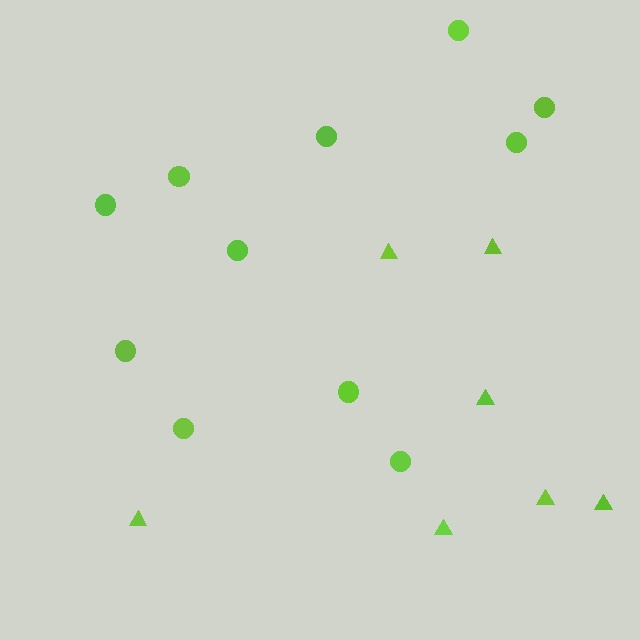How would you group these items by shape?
There are 2 groups: one group of triangles (7) and one group of circles (11).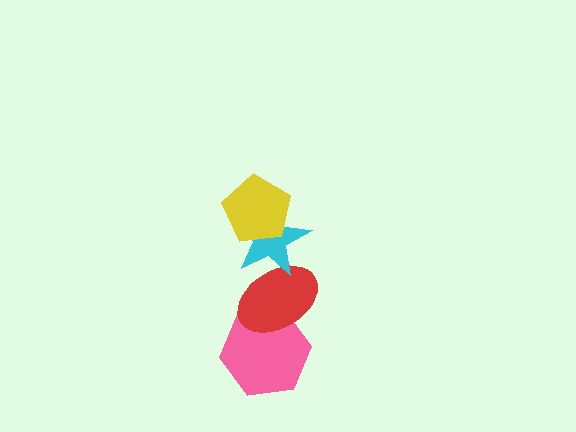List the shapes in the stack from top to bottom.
From top to bottom: the yellow pentagon, the cyan star, the red ellipse, the pink hexagon.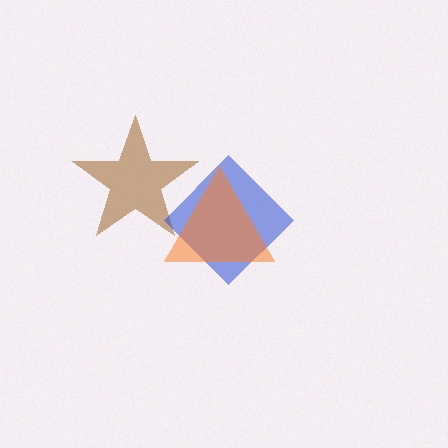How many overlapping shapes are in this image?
There are 3 overlapping shapes in the image.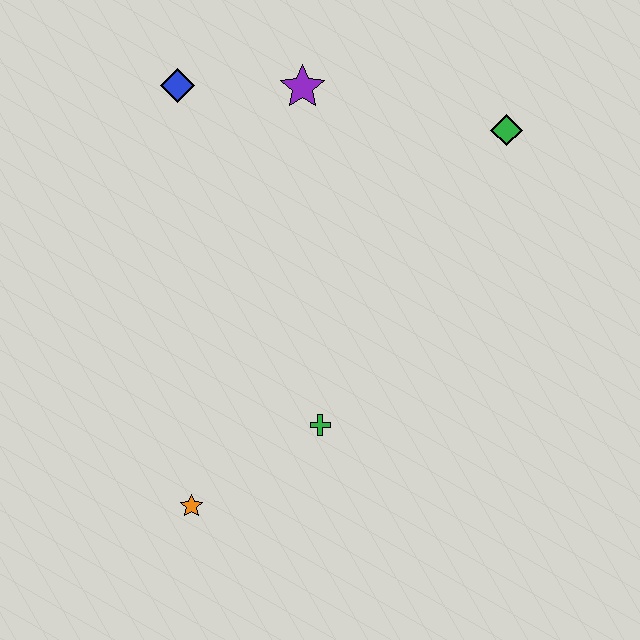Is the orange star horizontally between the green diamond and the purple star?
No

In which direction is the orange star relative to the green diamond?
The orange star is below the green diamond.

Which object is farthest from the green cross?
The blue diamond is farthest from the green cross.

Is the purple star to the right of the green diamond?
No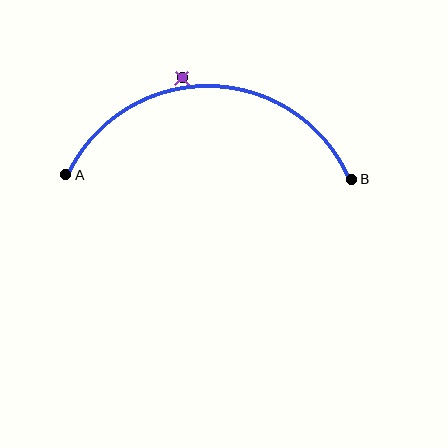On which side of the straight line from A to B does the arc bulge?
The arc bulges above the straight line connecting A and B.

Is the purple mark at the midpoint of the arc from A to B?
No — the purple mark does not lie on the arc at all. It sits slightly outside the curve.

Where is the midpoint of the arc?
The arc midpoint is the point on the curve farthest from the straight line joining A and B. It sits above that line.